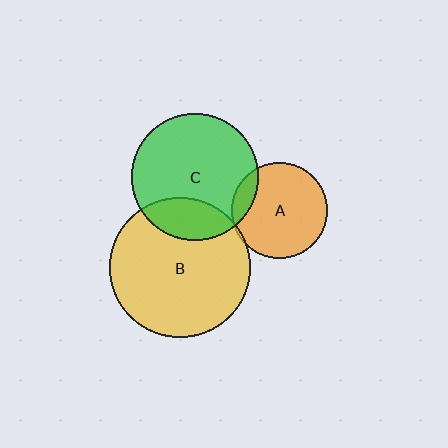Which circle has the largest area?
Circle B (yellow).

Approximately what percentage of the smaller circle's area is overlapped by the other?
Approximately 20%.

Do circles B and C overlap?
Yes.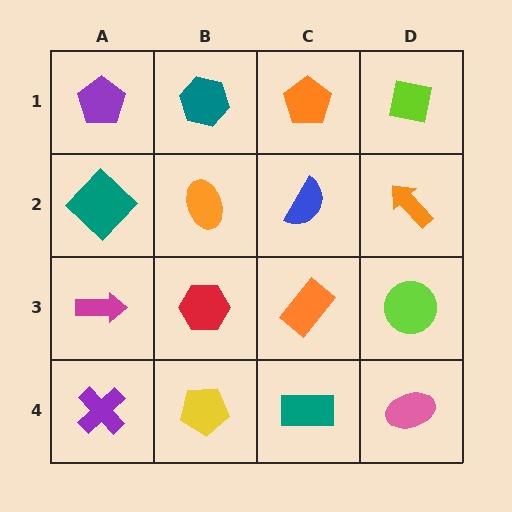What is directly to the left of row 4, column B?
A purple cross.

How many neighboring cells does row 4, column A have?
2.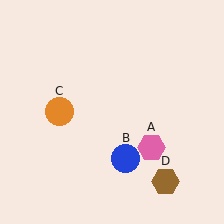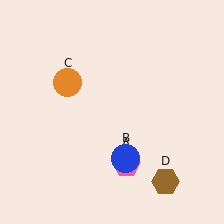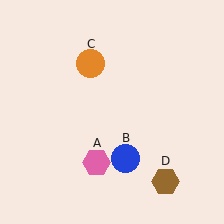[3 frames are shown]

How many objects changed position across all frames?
2 objects changed position: pink hexagon (object A), orange circle (object C).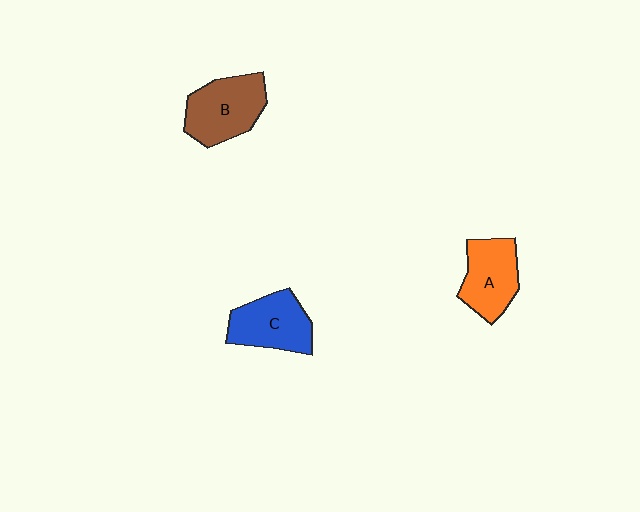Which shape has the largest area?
Shape B (brown).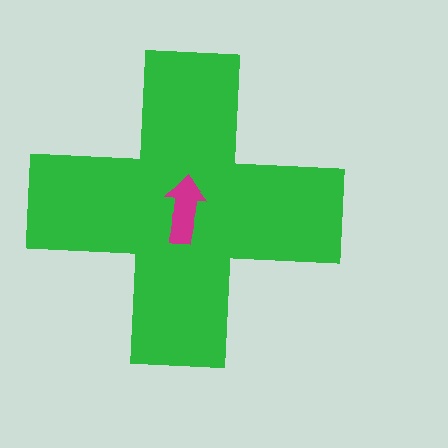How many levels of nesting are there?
2.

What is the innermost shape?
The magenta arrow.